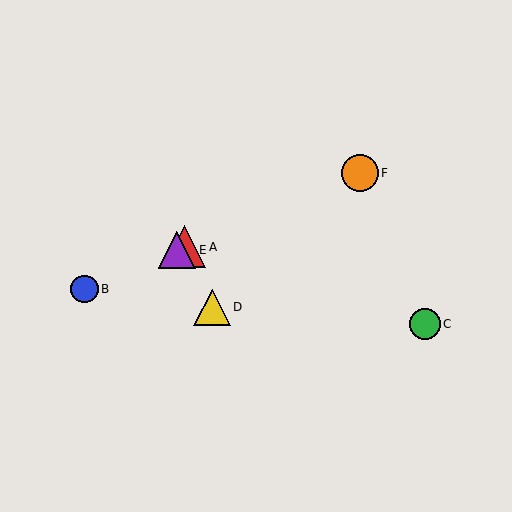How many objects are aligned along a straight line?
4 objects (A, B, E, F) are aligned along a straight line.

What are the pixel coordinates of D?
Object D is at (212, 307).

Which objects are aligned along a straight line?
Objects A, B, E, F are aligned along a straight line.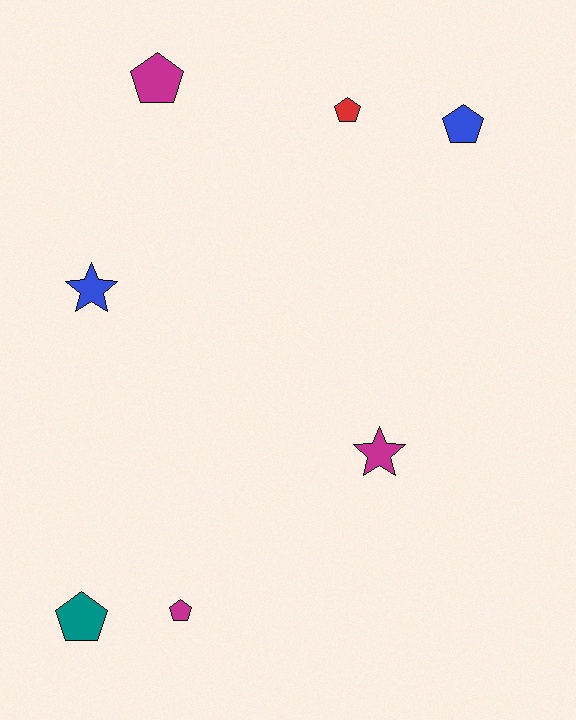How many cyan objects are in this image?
There are no cyan objects.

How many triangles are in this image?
There are no triangles.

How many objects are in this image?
There are 7 objects.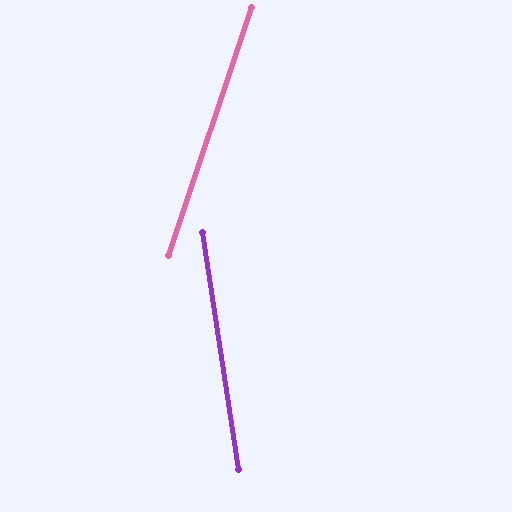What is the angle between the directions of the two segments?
Approximately 27 degrees.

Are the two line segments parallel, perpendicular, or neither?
Neither parallel nor perpendicular — they differ by about 27°.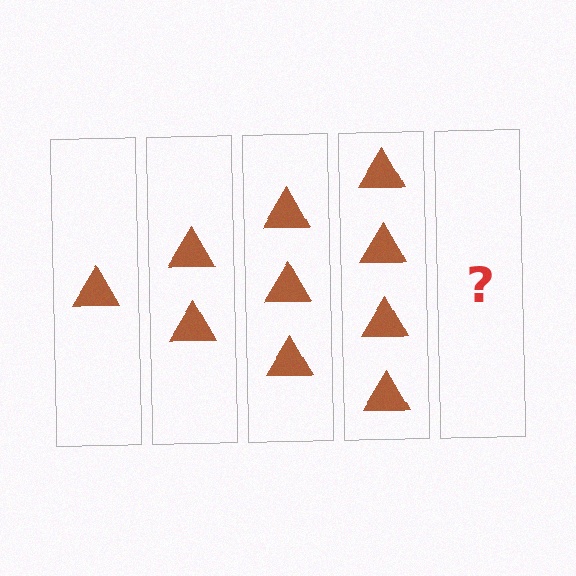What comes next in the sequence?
The next element should be 5 triangles.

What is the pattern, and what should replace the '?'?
The pattern is that each step adds one more triangle. The '?' should be 5 triangles.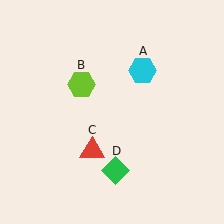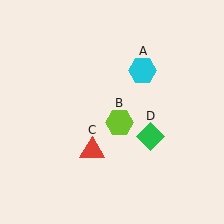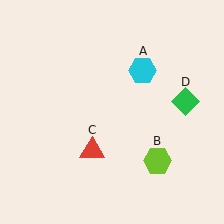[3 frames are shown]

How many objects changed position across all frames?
2 objects changed position: lime hexagon (object B), green diamond (object D).